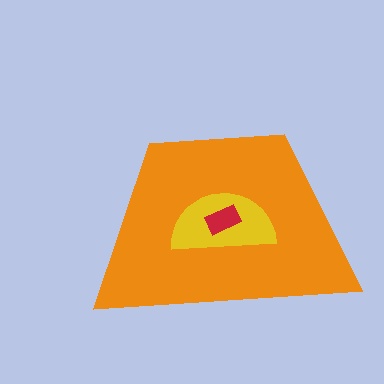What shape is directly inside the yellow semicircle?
The red rectangle.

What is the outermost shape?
The orange trapezoid.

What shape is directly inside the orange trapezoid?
The yellow semicircle.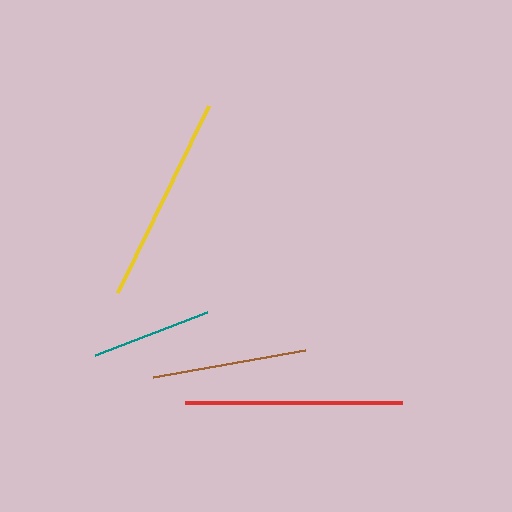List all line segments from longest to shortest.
From longest to shortest: red, yellow, brown, teal.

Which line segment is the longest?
The red line is the longest at approximately 217 pixels.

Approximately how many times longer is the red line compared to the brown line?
The red line is approximately 1.4 times the length of the brown line.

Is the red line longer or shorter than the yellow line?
The red line is longer than the yellow line.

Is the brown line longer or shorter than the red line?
The red line is longer than the brown line.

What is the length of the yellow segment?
The yellow segment is approximately 208 pixels long.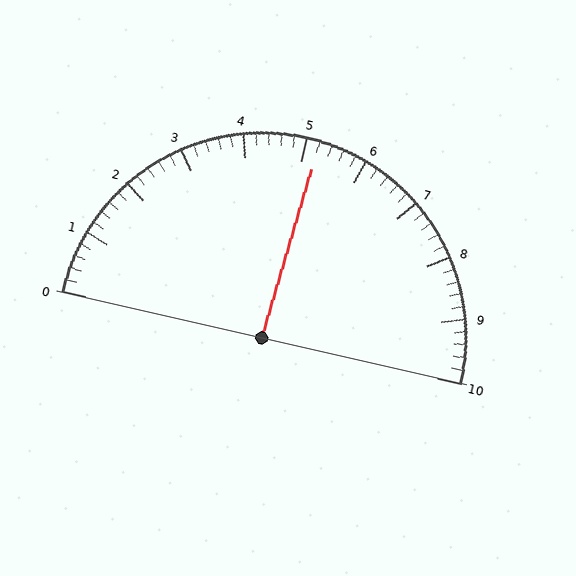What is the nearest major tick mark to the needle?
The nearest major tick mark is 5.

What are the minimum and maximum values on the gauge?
The gauge ranges from 0 to 10.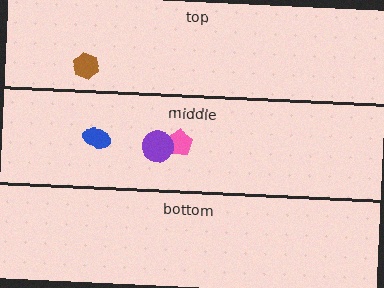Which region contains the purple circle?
The middle region.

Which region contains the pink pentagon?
The middle region.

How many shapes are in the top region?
1.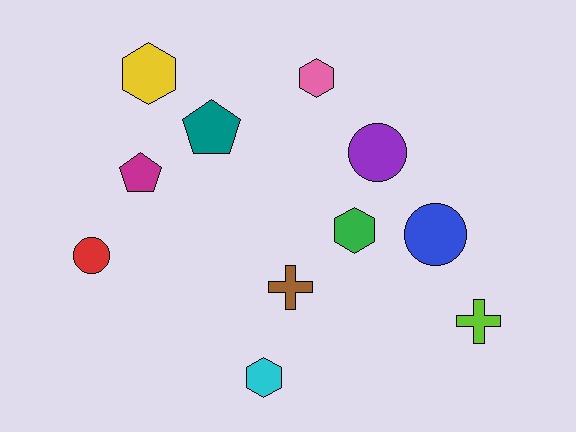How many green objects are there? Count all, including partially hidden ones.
There is 1 green object.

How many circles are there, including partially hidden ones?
There are 3 circles.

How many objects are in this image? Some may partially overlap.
There are 11 objects.